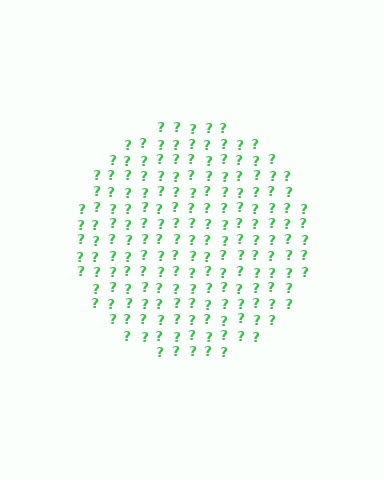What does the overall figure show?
The overall figure shows a circle.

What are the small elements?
The small elements are question marks.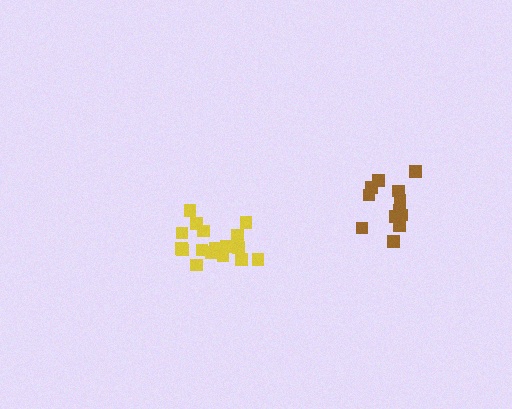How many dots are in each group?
Group 1: 18 dots, Group 2: 12 dots (30 total).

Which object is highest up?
The brown cluster is topmost.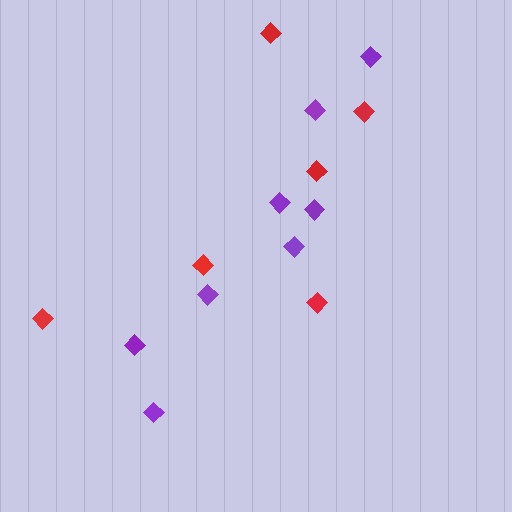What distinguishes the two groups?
There are 2 groups: one group of purple diamonds (8) and one group of red diamonds (6).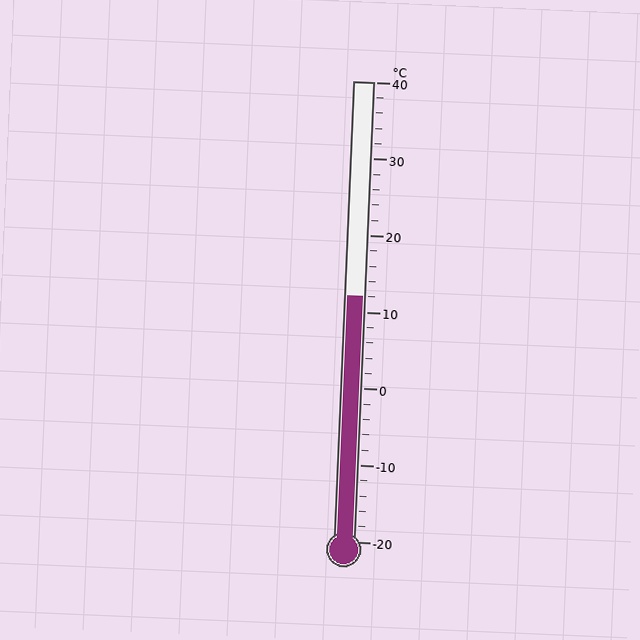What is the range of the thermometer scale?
The thermometer scale ranges from -20°C to 40°C.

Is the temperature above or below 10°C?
The temperature is above 10°C.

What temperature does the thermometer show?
The thermometer shows approximately 12°C.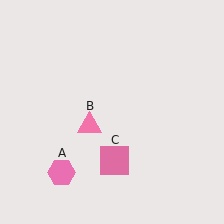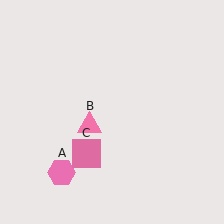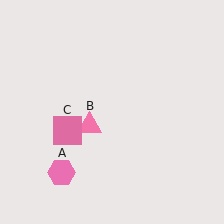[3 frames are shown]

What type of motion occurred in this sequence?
The pink square (object C) rotated clockwise around the center of the scene.